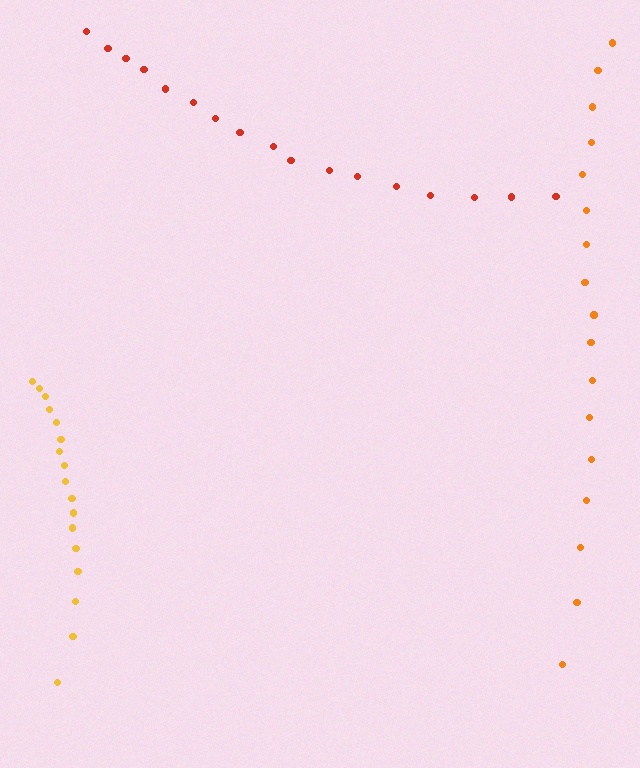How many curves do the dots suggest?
There are 3 distinct paths.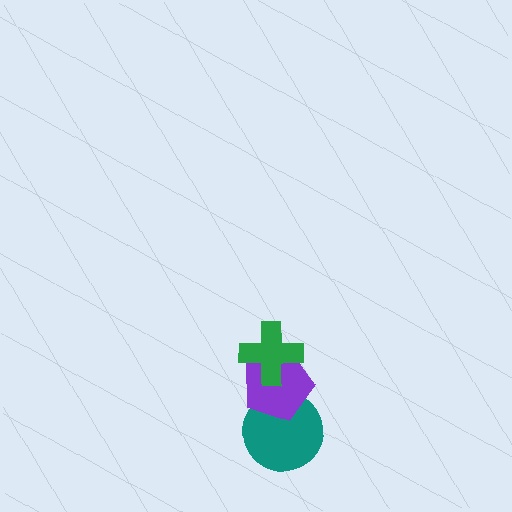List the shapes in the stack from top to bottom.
From top to bottom: the green cross, the purple pentagon, the teal circle.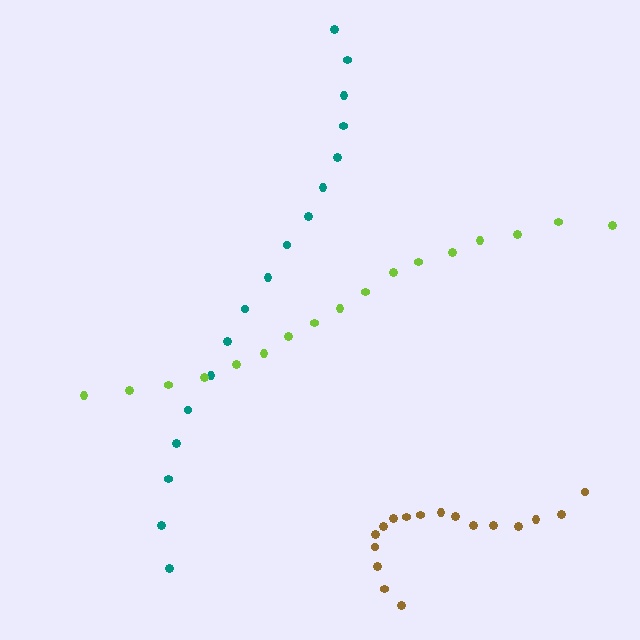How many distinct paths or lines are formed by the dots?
There are 3 distinct paths.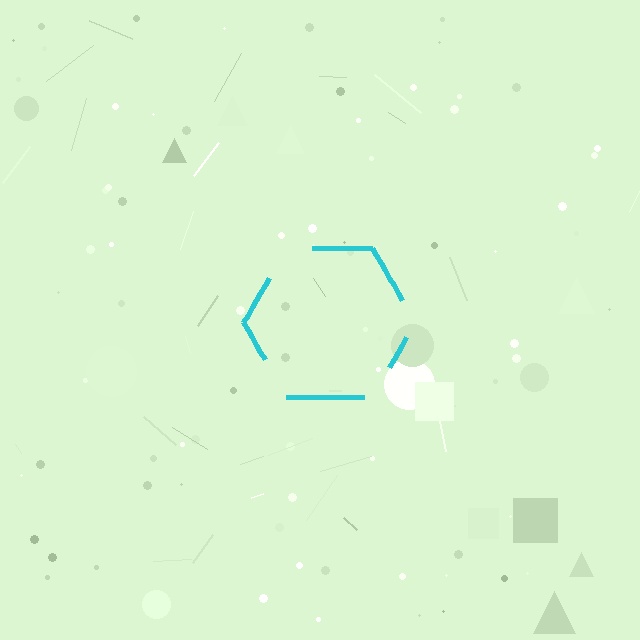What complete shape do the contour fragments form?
The contour fragments form a hexagon.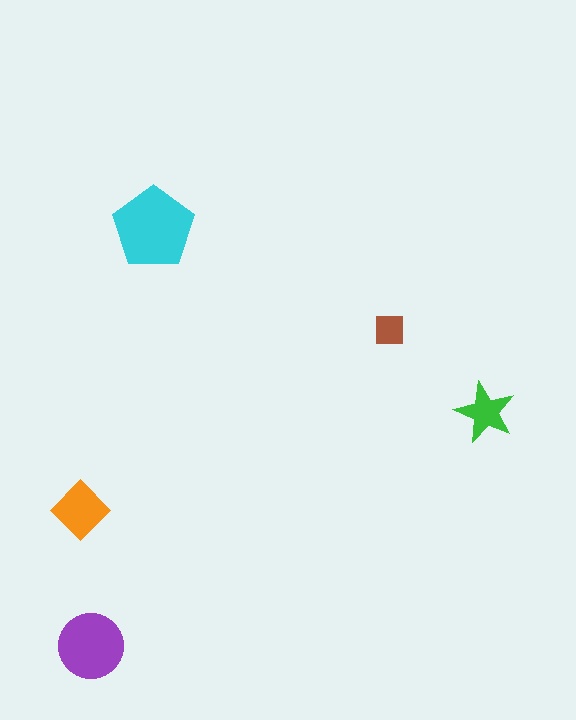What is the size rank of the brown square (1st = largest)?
5th.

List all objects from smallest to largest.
The brown square, the green star, the orange diamond, the purple circle, the cyan pentagon.